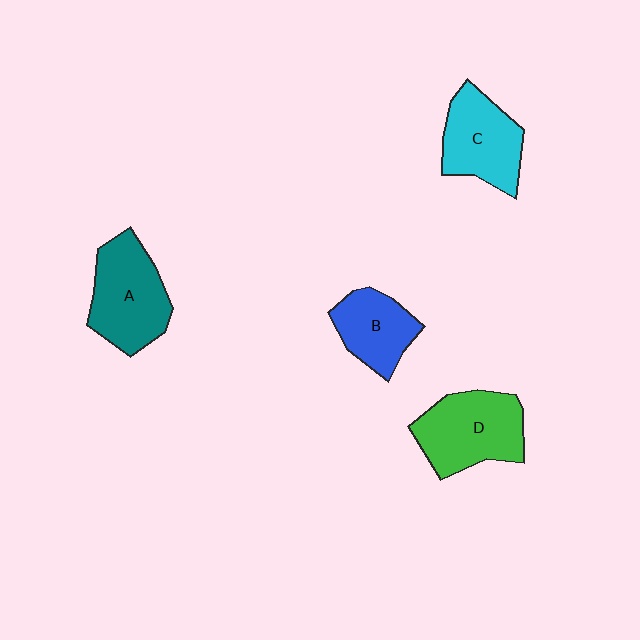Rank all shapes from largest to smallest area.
From largest to smallest: D (green), A (teal), C (cyan), B (blue).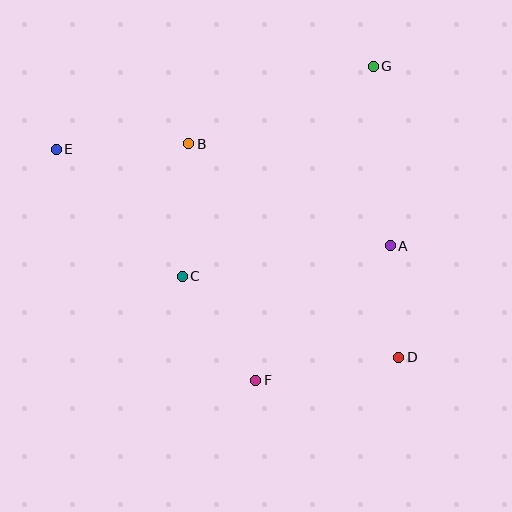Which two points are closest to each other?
Points A and D are closest to each other.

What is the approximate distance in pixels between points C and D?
The distance between C and D is approximately 231 pixels.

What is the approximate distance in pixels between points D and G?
The distance between D and G is approximately 292 pixels.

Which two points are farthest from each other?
Points D and E are farthest from each other.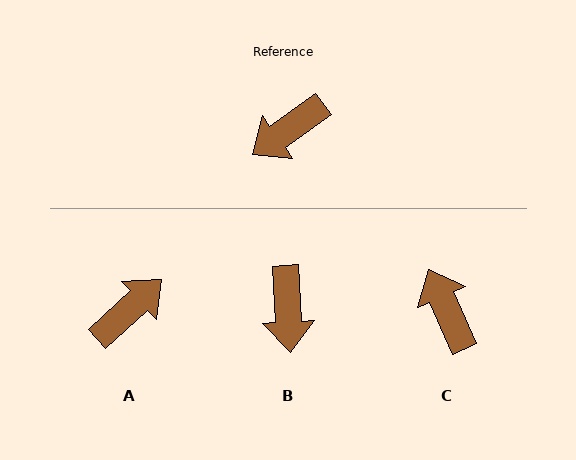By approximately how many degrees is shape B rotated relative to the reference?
Approximately 57 degrees counter-clockwise.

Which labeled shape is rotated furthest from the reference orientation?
A, about 173 degrees away.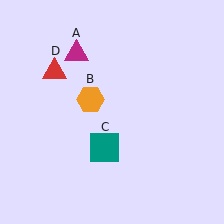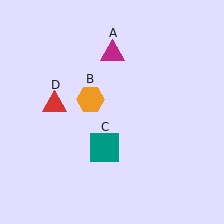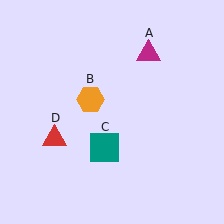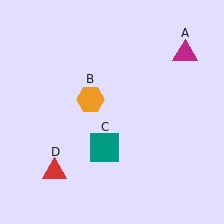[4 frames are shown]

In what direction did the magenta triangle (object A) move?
The magenta triangle (object A) moved right.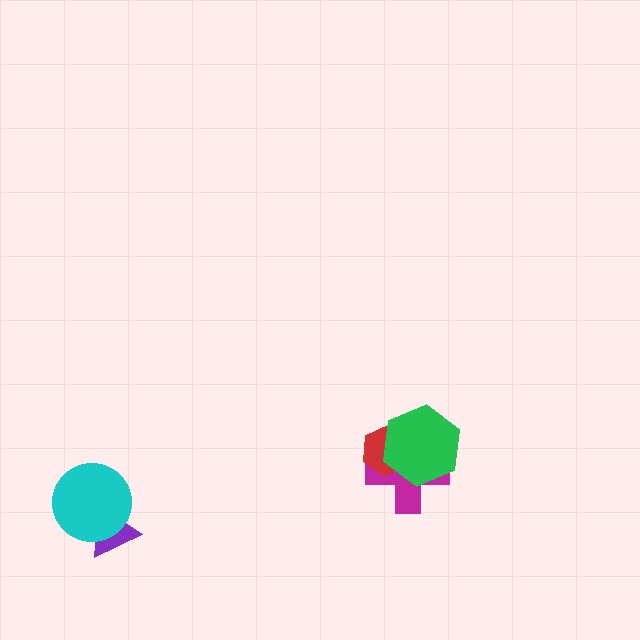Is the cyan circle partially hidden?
No, no other shape covers it.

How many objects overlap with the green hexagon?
2 objects overlap with the green hexagon.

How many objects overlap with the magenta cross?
2 objects overlap with the magenta cross.